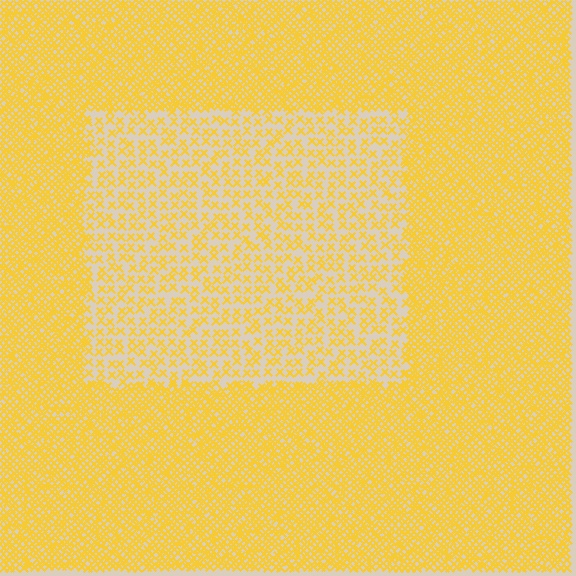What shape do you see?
I see a rectangle.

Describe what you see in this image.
The image contains small yellow elements arranged at two different densities. A rectangle-shaped region is visible where the elements are less densely packed than the surrounding area.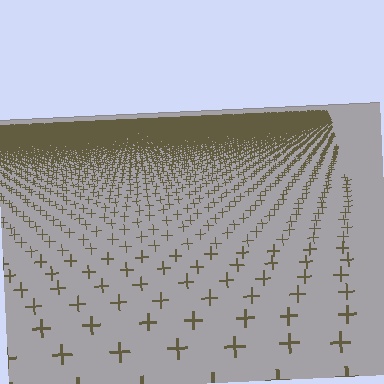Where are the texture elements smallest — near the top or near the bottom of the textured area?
Near the top.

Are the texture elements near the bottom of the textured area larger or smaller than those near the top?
Larger. Near the bottom, elements are closer to the viewer and appear at a bigger on-screen size.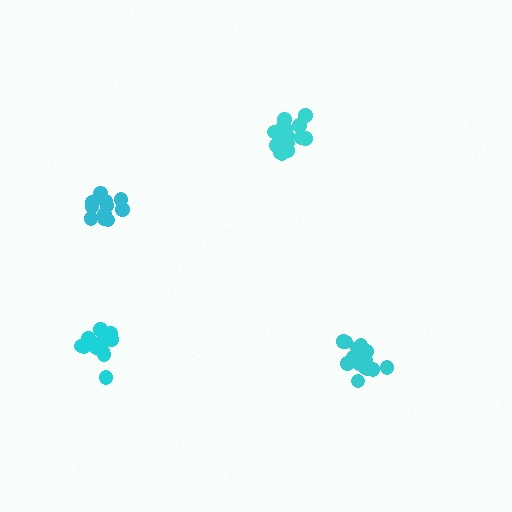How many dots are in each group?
Group 1: 11 dots, Group 2: 16 dots, Group 3: 11 dots, Group 4: 15 dots (53 total).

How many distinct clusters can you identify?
There are 4 distinct clusters.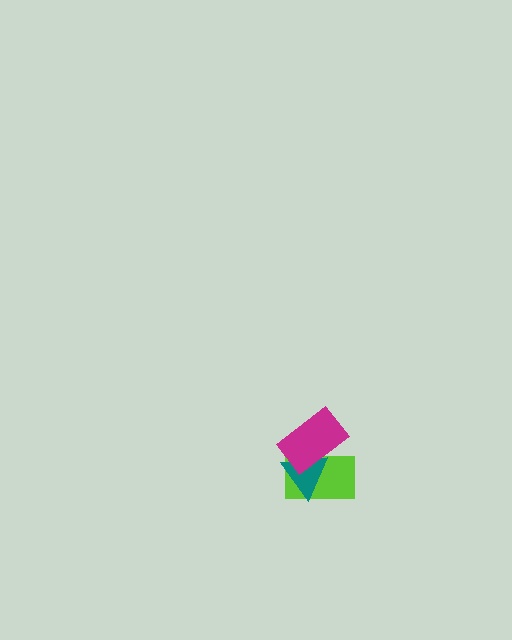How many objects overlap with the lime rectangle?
2 objects overlap with the lime rectangle.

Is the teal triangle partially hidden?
Yes, it is partially covered by another shape.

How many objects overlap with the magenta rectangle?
2 objects overlap with the magenta rectangle.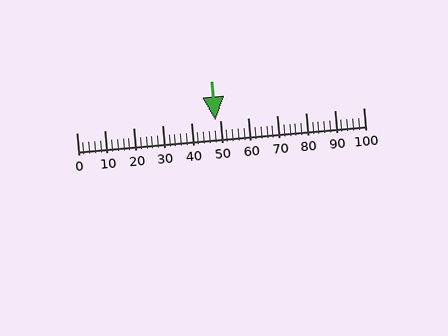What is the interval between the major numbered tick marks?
The major tick marks are spaced 10 units apart.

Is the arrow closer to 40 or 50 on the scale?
The arrow is closer to 50.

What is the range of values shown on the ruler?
The ruler shows values from 0 to 100.